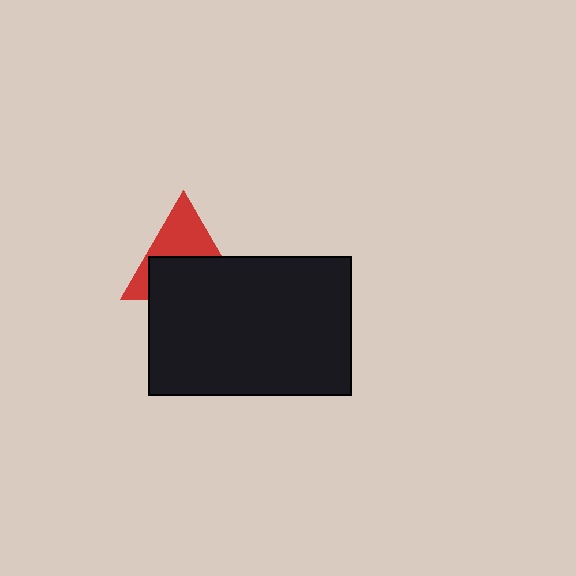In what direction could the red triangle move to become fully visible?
The red triangle could move up. That would shift it out from behind the black rectangle entirely.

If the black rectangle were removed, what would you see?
You would see the complete red triangle.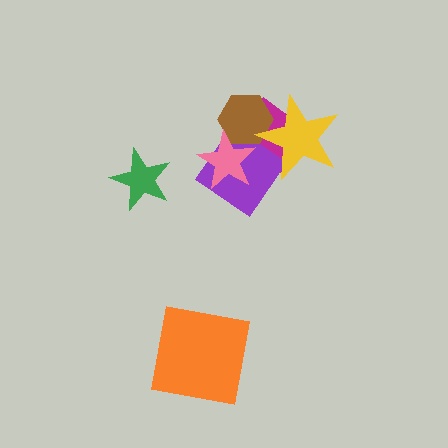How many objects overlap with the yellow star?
3 objects overlap with the yellow star.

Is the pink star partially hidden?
No, no other shape covers it.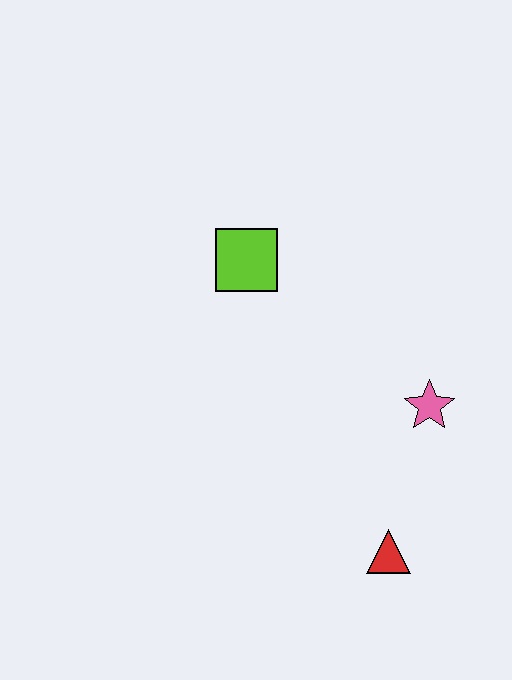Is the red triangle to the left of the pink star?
Yes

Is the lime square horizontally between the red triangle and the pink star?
No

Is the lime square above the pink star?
Yes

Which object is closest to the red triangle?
The pink star is closest to the red triangle.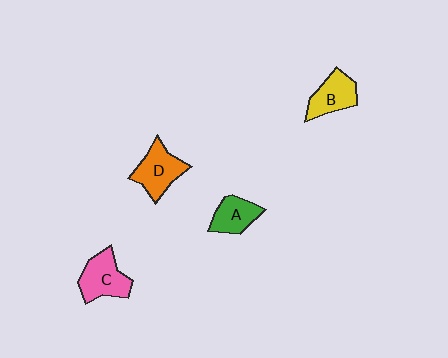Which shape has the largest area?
Shape D (orange).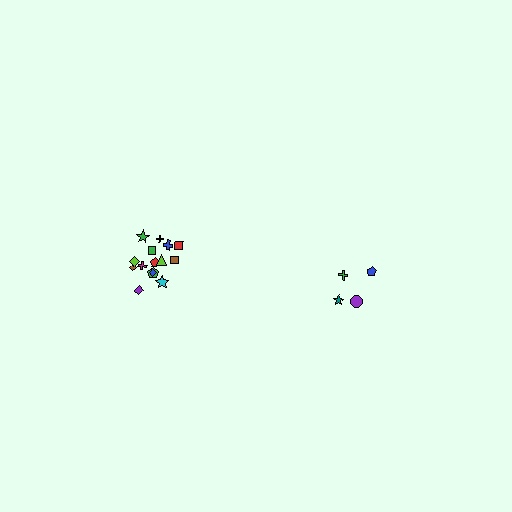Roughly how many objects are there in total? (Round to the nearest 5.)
Roughly 20 objects in total.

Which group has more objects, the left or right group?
The left group.